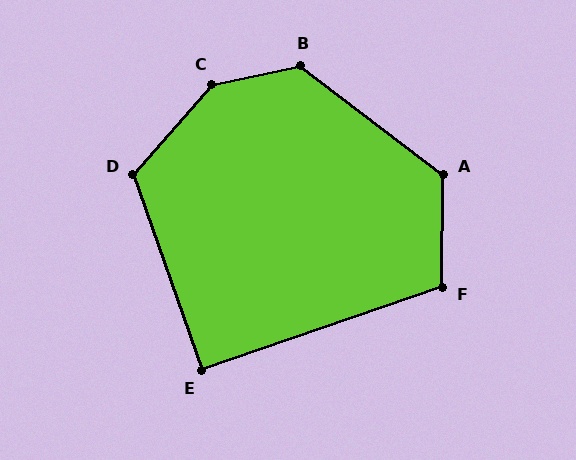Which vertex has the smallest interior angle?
E, at approximately 90 degrees.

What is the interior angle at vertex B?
Approximately 131 degrees (obtuse).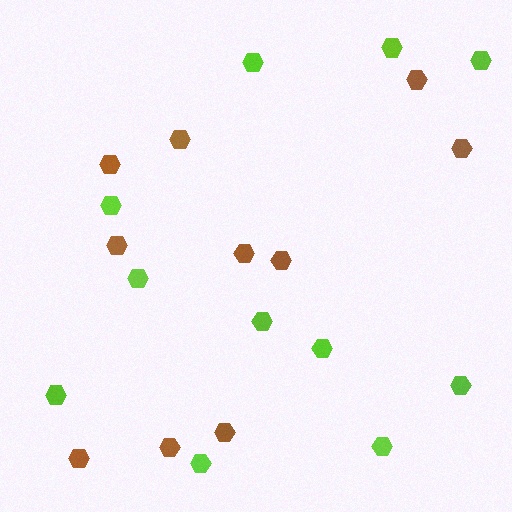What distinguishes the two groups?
There are 2 groups: one group of brown hexagons (10) and one group of lime hexagons (11).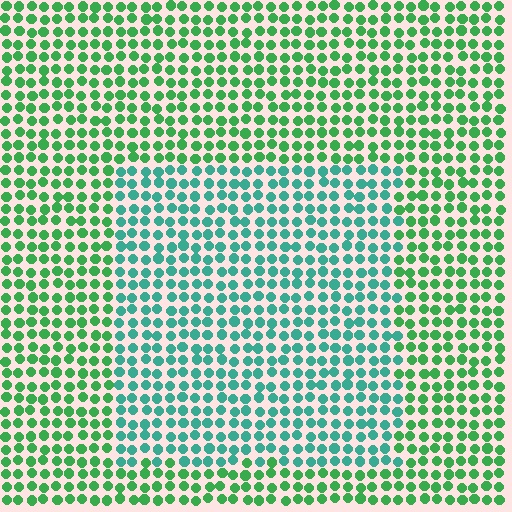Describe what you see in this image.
The image is filled with small green elements in a uniform arrangement. A rectangle-shaped region is visible where the elements are tinted to a slightly different hue, forming a subtle color boundary.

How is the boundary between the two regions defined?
The boundary is defined purely by a slight shift in hue (about 36 degrees). Spacing, size, and orientation are identical on both sides.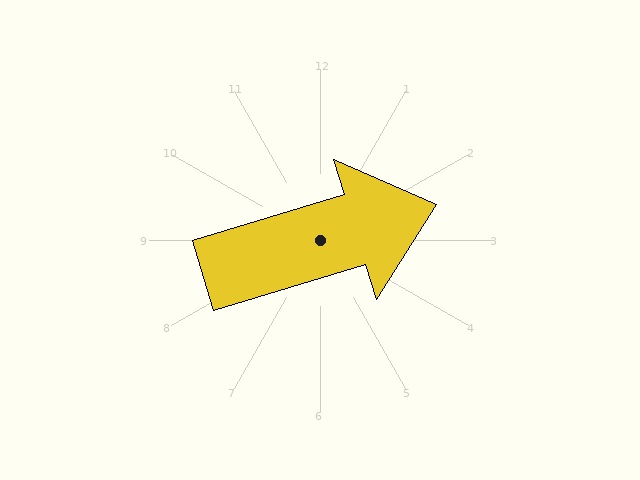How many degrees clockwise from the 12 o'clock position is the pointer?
Approximately 73 degrees.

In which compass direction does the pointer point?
East.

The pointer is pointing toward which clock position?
Roughly 2 o'clock.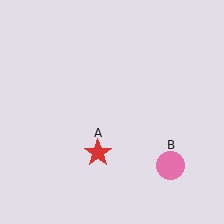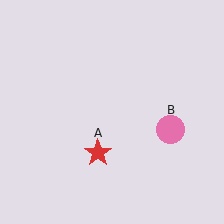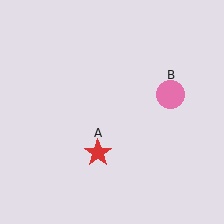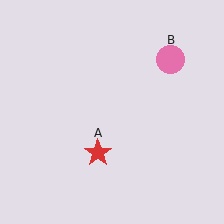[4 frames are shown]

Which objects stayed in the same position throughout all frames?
Red star (object A) remained stationary.